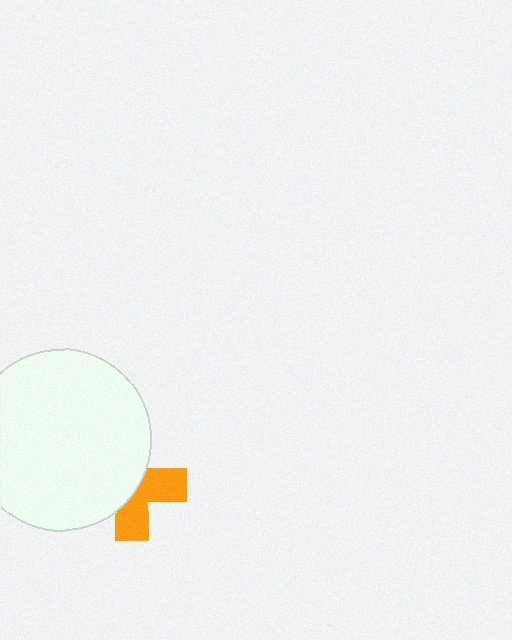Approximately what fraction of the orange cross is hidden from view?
Roughly 56% of the orange cross is hidden behind the white circle.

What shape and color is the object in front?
The object in front is a white circle.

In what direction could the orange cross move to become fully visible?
The orange cross could move right. That would shift it out from behind the white circle entirely.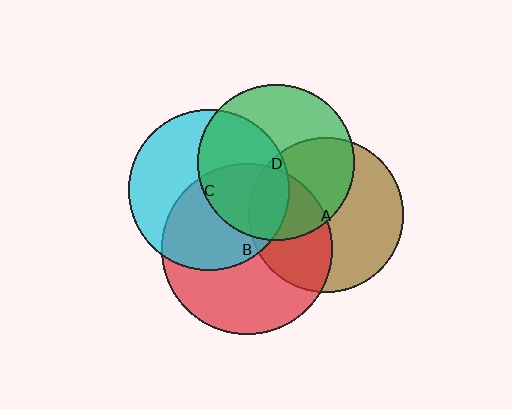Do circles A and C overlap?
Yes.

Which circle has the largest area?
Circle B (red).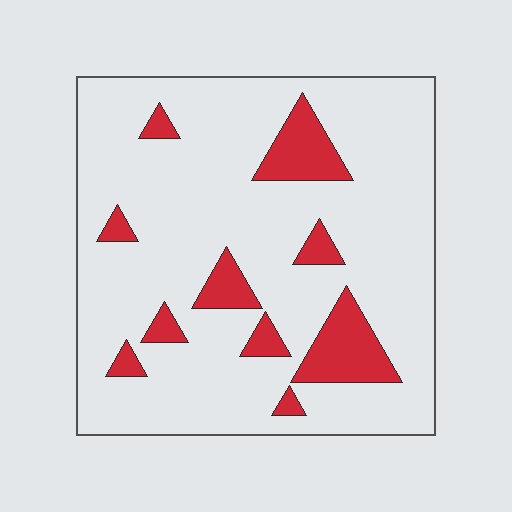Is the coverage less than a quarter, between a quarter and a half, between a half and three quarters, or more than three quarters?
Less than a quarter.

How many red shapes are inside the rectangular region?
10.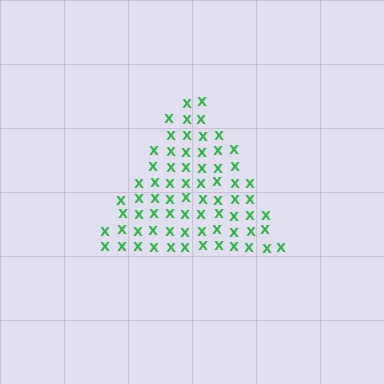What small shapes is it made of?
It is made of small letter X's.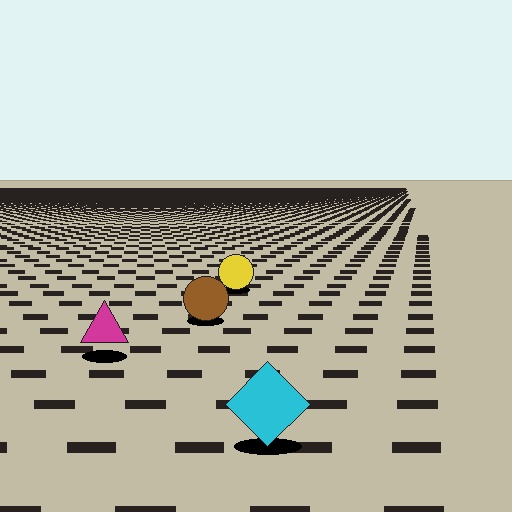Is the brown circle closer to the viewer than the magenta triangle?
No. The magenta triangle is closer — you can tell from the texture gradient: the ground texture is coarser near it.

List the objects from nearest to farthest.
From nearest to farthest: the cyan diamond, the magenta triangle, the brown circle, the yellow circle.